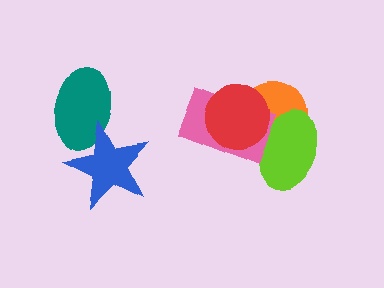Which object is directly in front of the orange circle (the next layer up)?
The lime ellipse is directly in front of the orange circle.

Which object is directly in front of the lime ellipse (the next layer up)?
The pink rectangle is directly in front of the lime ellipse.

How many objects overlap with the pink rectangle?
3 objects overlap with the pink rectangle.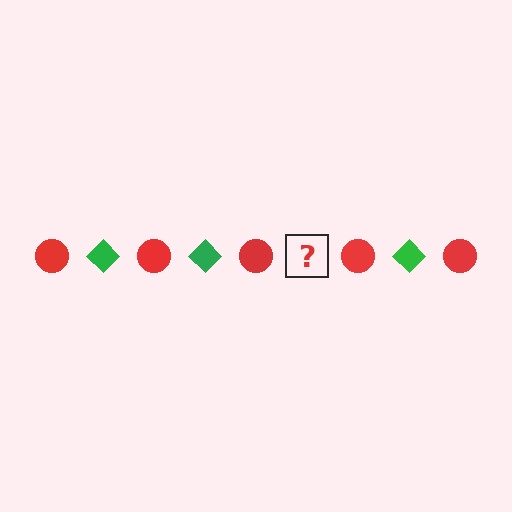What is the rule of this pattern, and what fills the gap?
The rule is that the pattern alternates between red circle and green diamond. The gap should be filled with a green diamond.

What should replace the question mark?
The question mark should be replaced with a green diamond.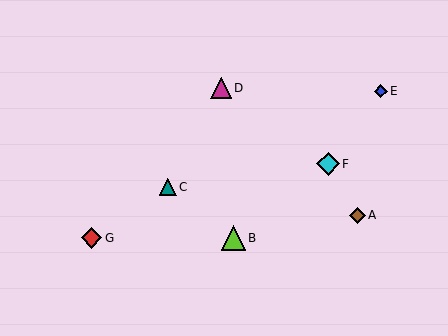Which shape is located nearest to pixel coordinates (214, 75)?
The magenta triangle (labeled D) at (221, 88) is nearest to that location.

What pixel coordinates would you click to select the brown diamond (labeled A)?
Click at (358, 215) to select the brown diamond A.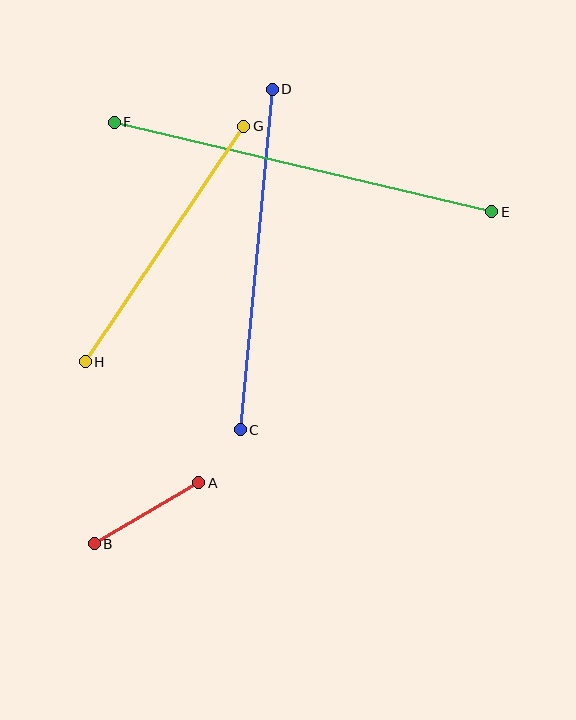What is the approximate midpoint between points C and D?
The midpoint is at approximately (256, 259) pixels.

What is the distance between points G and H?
The distance is approximately 284 pixels.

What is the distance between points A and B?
The distance is approximately 121 pixels.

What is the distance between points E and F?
The distance is approximately 388 pixels.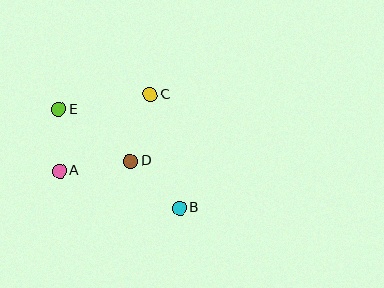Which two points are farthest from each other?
Points B and E are farthest from each other.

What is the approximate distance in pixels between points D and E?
The distance between D and E is approximately 89 pixels.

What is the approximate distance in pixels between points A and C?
The distance between A and C is approximately 119 pixels.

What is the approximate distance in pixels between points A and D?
The distance between A and D is approximately 72 pixels.